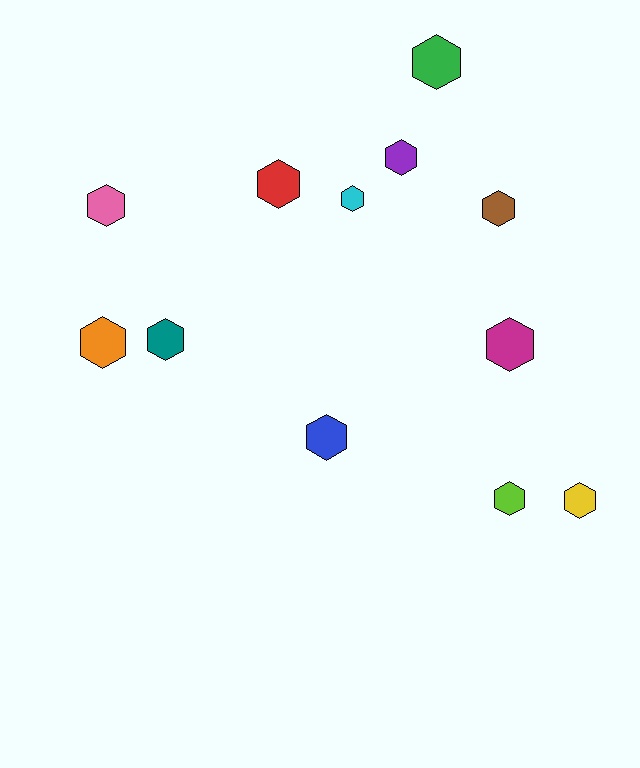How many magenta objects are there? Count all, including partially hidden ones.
There is 1 magenta object.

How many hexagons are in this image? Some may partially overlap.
There are 12 hexagons.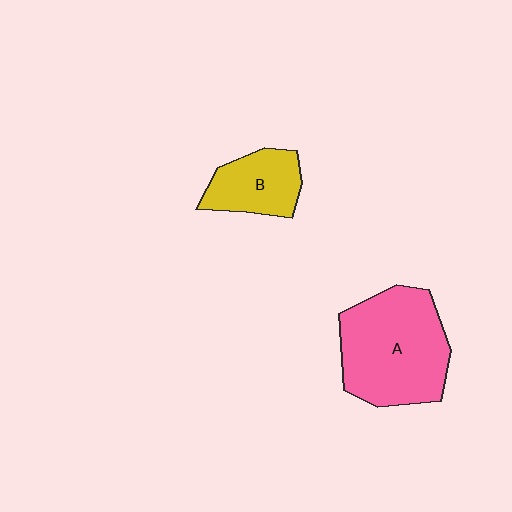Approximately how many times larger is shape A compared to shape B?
Approximately 2.1 times.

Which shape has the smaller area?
Shape B (yellow).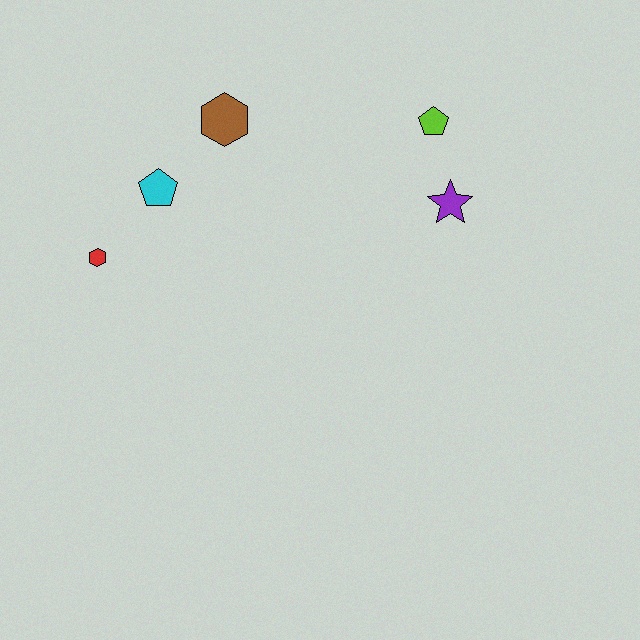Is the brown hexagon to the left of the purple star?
Yes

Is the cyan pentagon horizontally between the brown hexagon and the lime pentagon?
No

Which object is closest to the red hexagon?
The cyan pentagon is closest to the red hexagon.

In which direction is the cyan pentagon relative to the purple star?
The cyan pentagon is to the left of the purple star.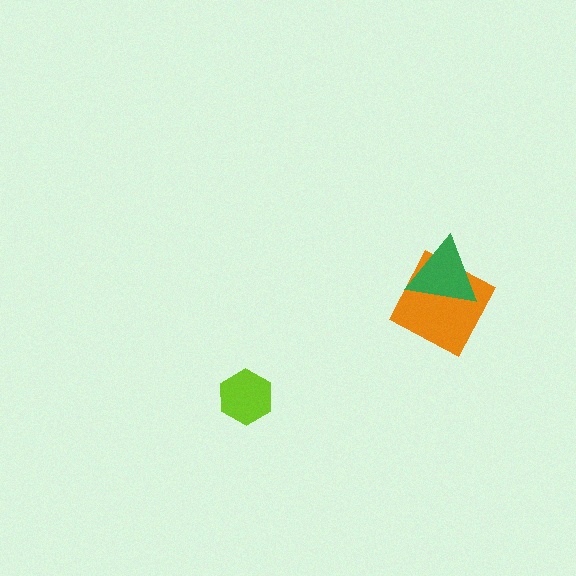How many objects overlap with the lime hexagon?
0 objects overlap with the lime hexagon.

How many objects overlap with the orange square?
1 object overlaps with the orange square.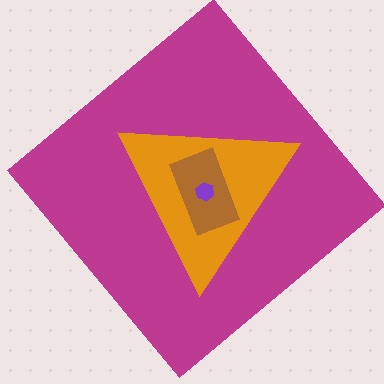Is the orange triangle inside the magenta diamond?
Yes.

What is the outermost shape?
The magenta diamond.